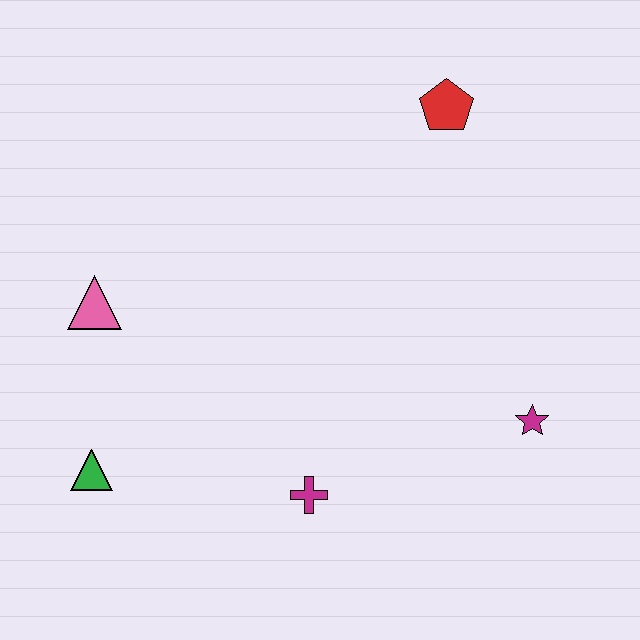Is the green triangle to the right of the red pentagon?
No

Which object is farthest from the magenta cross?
The red pentagon is farthest from the magenta cross.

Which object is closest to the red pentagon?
The magenta star is closest to the red pentagon.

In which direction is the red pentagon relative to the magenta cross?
The red pentagon is above the magenta cross.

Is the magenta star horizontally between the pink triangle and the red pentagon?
No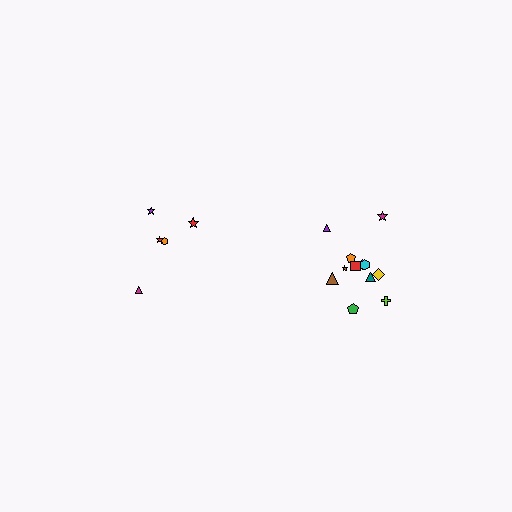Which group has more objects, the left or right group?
The right group.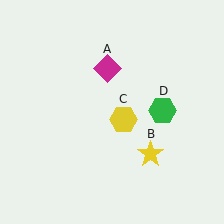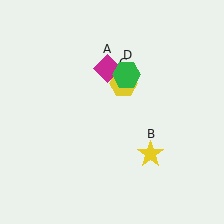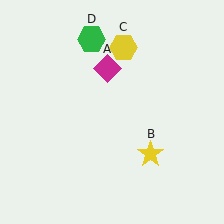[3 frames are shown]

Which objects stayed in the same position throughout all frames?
Magenta diamond (object A) and yellow star (object B) remained stationary.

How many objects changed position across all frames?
2 objects changed position: yellow hexagon (object C), green hexagon (object D).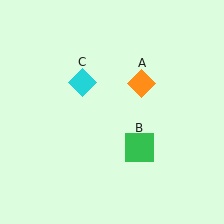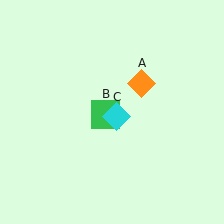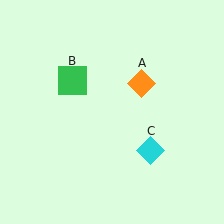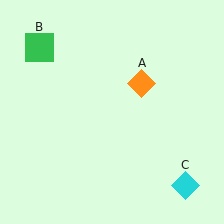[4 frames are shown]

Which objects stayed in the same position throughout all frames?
Orange diamond (object A) remained stationary.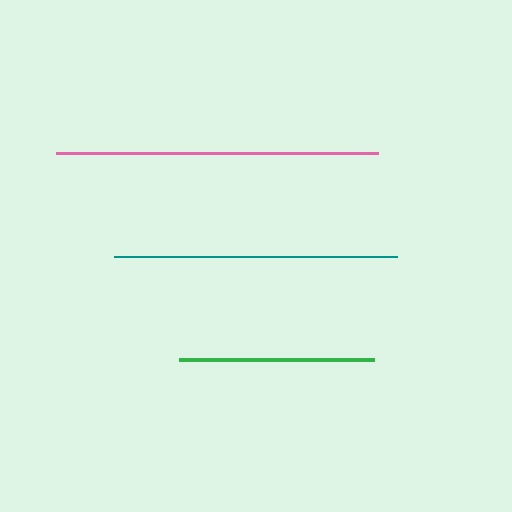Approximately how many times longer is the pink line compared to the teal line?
The pink line is approximately 1.1 times the length of the teal line.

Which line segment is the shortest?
The green line is the shortest at approximately 195 pixels.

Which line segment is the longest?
The pink line is the longest at approximately 322 pixels.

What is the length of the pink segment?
The pink segment is approximately 322 pixels long.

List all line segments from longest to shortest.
From longest to shortest: pink, teal, green.